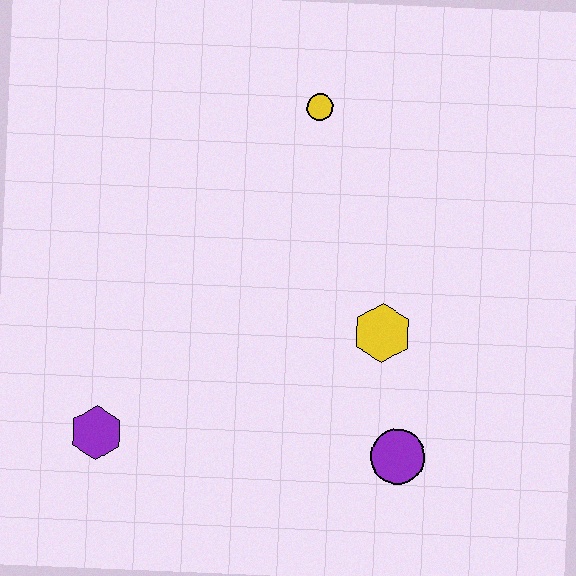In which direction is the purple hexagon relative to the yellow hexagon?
The purple hexagon is to the left of the yellow hexagon.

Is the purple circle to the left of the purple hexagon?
No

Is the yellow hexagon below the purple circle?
No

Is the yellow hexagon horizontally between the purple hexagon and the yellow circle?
No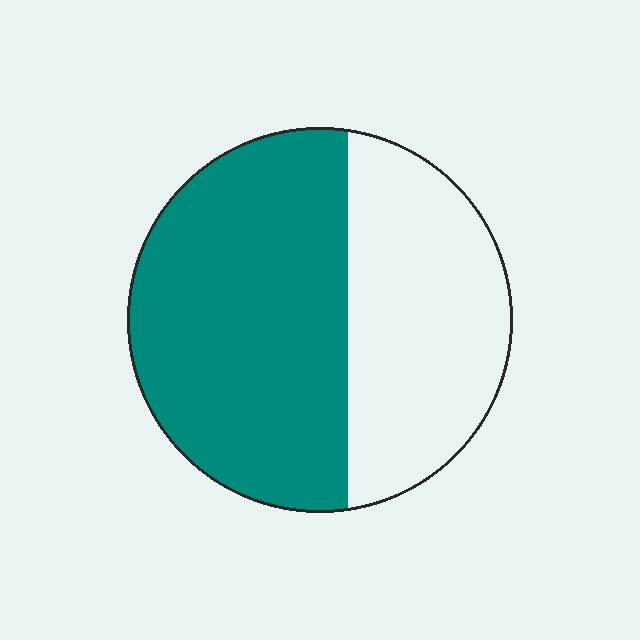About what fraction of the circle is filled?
About three fifths (3/5).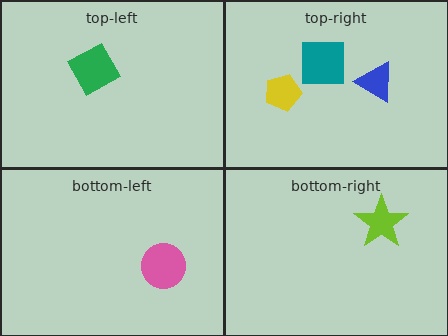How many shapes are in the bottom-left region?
1.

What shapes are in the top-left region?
The green diamond.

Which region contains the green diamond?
The top-left region.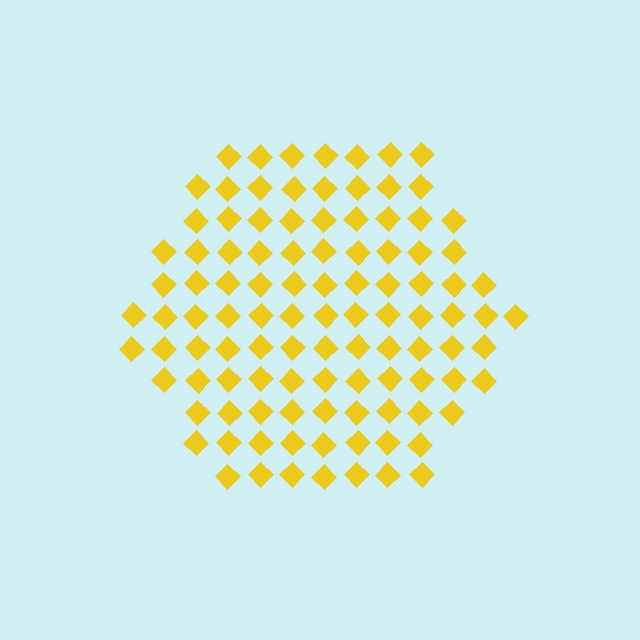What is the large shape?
The large shape is a hexagon.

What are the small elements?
The small elements are diamonds.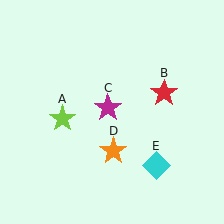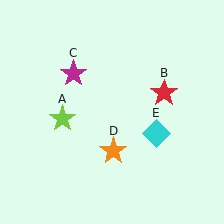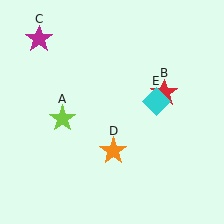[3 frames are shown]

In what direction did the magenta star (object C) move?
The magenta star (object C) moved up and to the left.